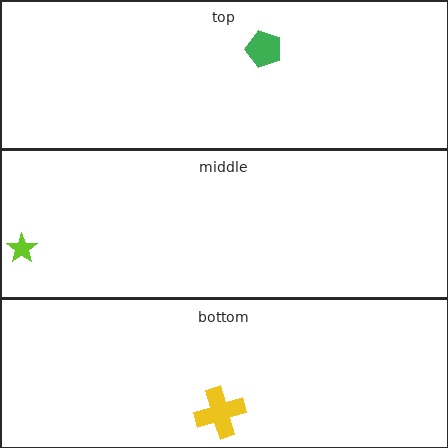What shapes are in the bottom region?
The yellow cross.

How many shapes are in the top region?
1.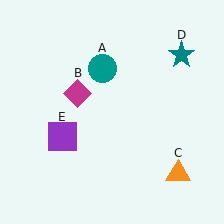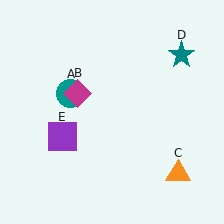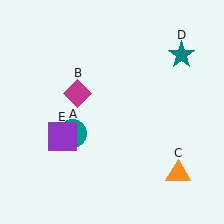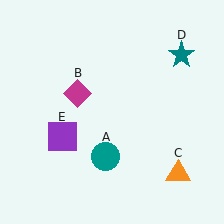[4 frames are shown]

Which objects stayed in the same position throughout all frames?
Magenta diamond (object B) and orange triangle (object C) and teal star (object D) and purple square (object E) remained stationary.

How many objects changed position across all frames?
1 object changed position: teal circle (object A).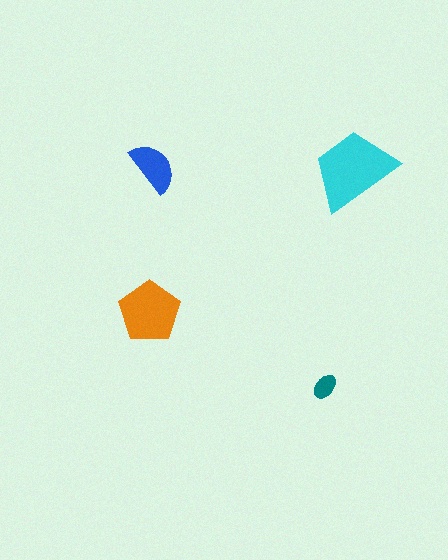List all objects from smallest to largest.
The teal ellipse, the blue semicircle, the orange pentagon, the cyan trapezoid.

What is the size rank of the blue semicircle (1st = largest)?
3rd.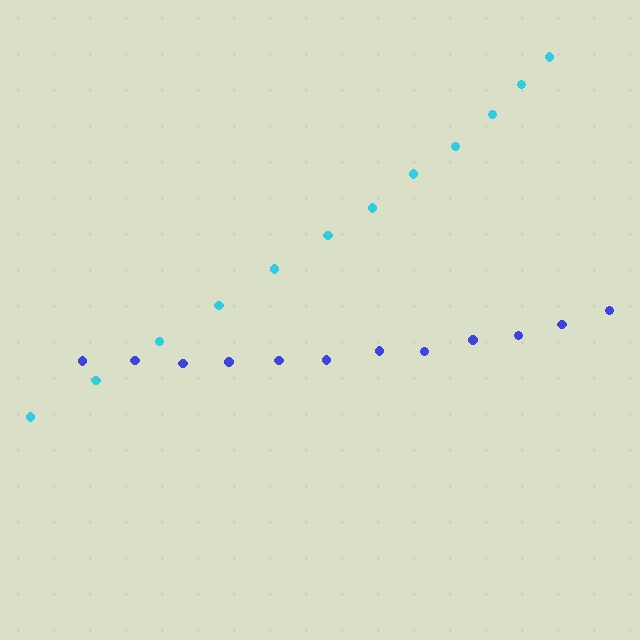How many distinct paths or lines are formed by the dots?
There are 2 distinct paths.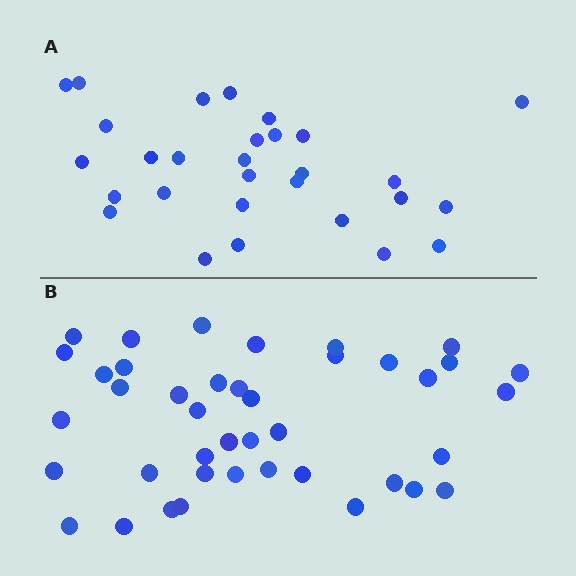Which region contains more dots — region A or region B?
Region B (the bottom region) has more dots.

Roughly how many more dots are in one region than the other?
Region B has roughly 12 or so more dots than region A.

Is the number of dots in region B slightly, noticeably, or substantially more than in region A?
Region B has noticeably more, but not dramatically so. The ratio is roughly 1.4 to 1.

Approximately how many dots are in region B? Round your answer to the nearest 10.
About 40 dots. (The exact count is 41, which rounds to 40.)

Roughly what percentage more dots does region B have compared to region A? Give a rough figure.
About 40% more.